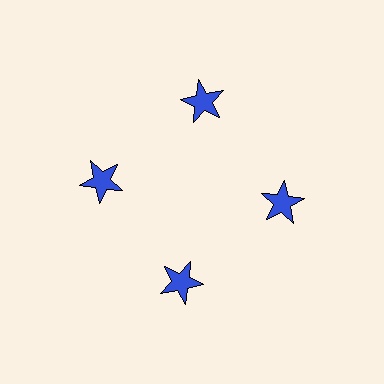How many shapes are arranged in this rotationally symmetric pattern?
There are 4 shapes, arranged in 4 groups of 1.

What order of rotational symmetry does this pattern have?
This pattern has 4-fold rotational symmetry.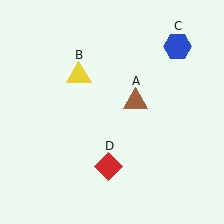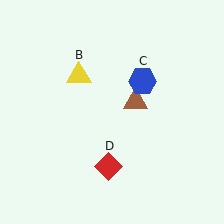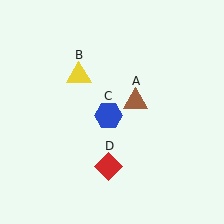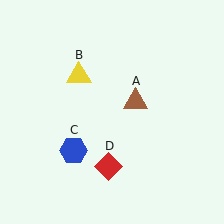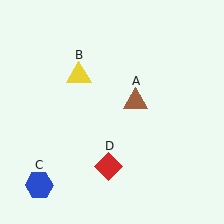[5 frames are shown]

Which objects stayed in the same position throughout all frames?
Brown triangle (object A) and yellow triangle (object B) and red diamond (object D) remained stationary.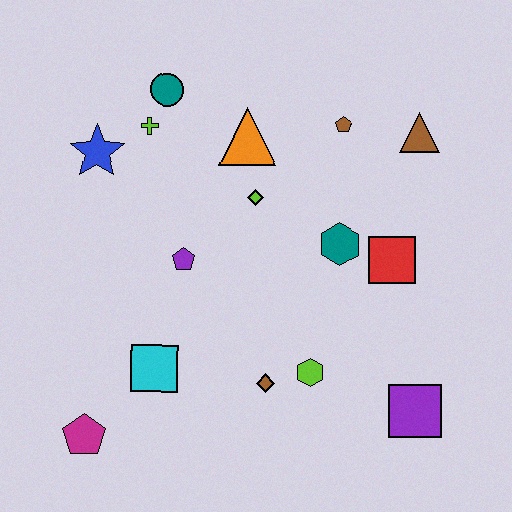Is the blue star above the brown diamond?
Yes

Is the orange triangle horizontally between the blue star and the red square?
Yes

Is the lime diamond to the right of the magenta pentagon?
Yes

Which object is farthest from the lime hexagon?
The teal circle is farthest from the lime hexagon.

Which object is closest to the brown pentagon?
The brown triangle is closest to the brown pentagon.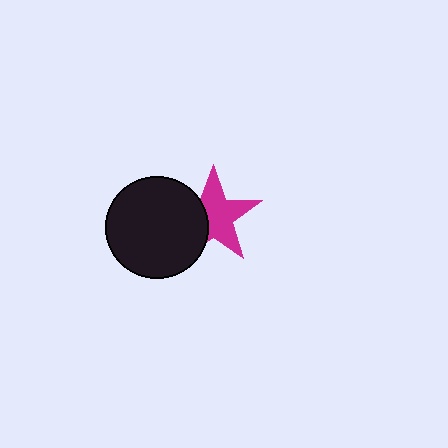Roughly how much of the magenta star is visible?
About half of it is visible (roughly 64%).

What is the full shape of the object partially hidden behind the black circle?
The partially hidden object is a magenta star.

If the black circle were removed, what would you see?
You would see the complete magenta star.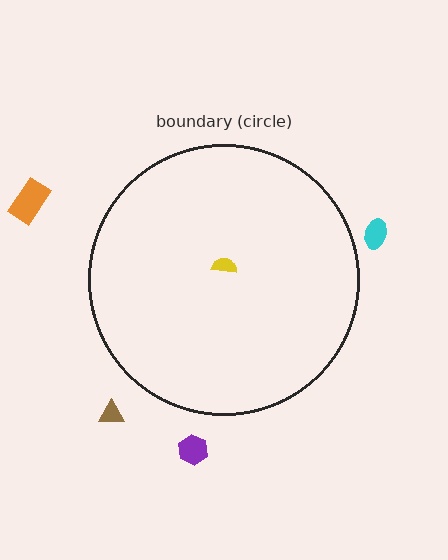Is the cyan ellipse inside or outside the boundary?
Outside.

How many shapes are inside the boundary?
1 inside, 4 outside.